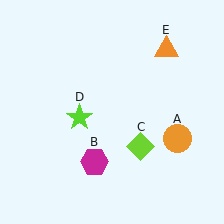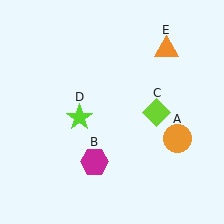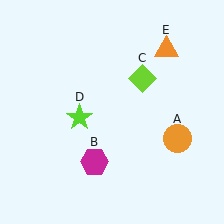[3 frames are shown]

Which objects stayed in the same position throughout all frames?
Orange circle (object A) and magenta hexagon (object B) and lime star (object D) and orange triangle (object E) remained stationary.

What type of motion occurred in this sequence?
The lime diamond (object C) rotated counterclockwise around the center of the scene.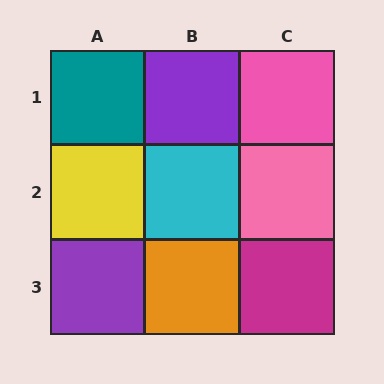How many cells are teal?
1 cell is teal.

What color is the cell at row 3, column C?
Magenta.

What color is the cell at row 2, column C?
Pink.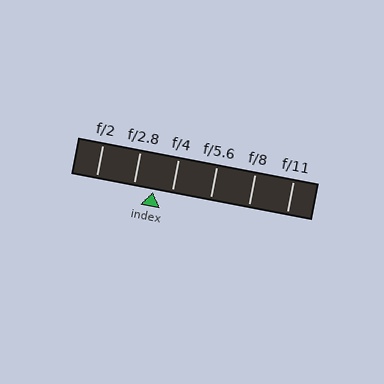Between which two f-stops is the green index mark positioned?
The index mark is between f/2.8 and f/4.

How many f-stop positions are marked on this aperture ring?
There are 6 f-stop positions marked.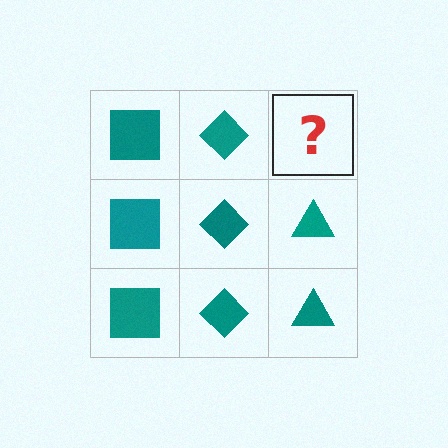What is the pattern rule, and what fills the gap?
The rule is that each column has a consistent shape. The gap should be filled with a teal triangle.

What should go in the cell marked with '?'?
The missing cell should contain a teal triangle.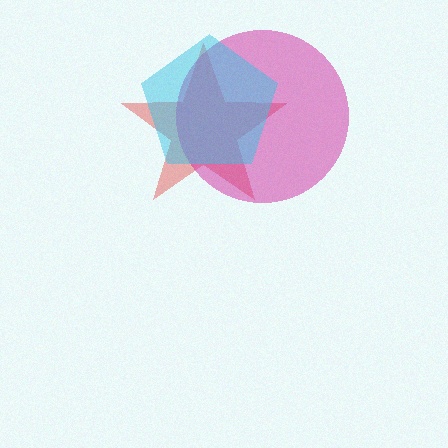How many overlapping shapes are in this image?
There are 3 overlapping shapes in the image.